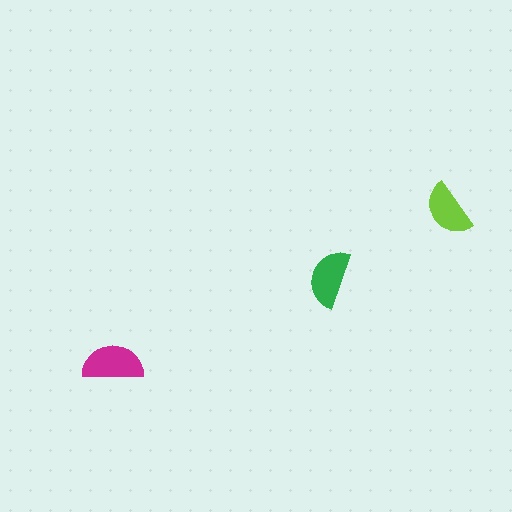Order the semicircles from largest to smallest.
the magenta one, the green one, the lime one.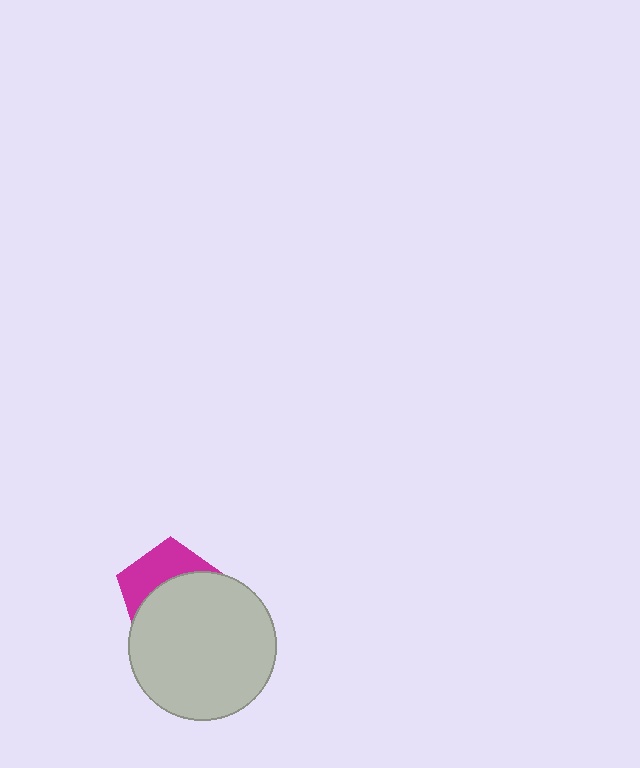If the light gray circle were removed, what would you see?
You would see the complete magenta pentagon.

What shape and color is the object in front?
The object in front is a light gray circle.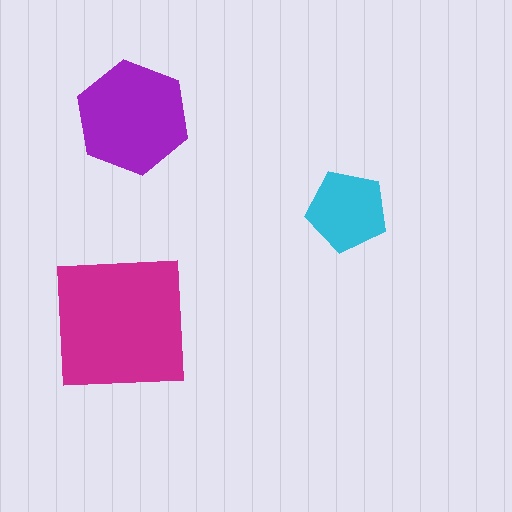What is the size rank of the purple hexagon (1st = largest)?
2nd.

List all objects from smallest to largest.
The cyan pentagon, the purple hexagon, the magenta square.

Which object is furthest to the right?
The cyan pentagon is rightmost.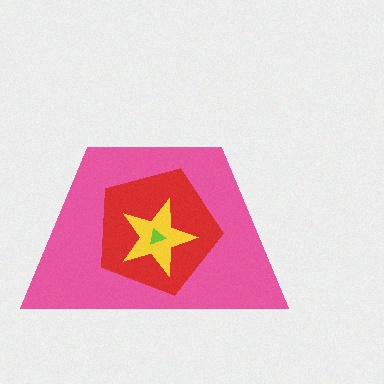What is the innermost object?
The lime triangle.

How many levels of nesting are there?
4.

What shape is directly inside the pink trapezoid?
The red pentagon.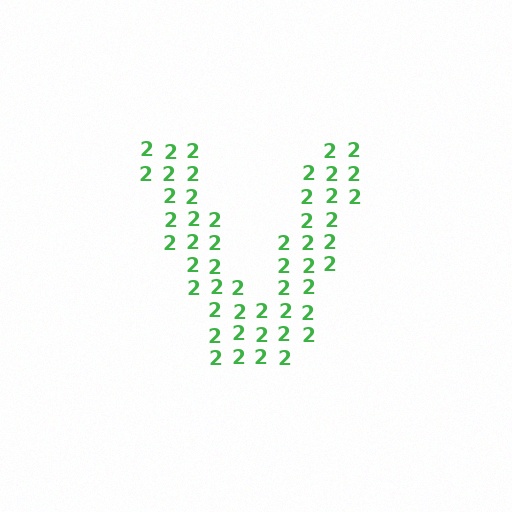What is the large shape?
The large shape is the letter V.